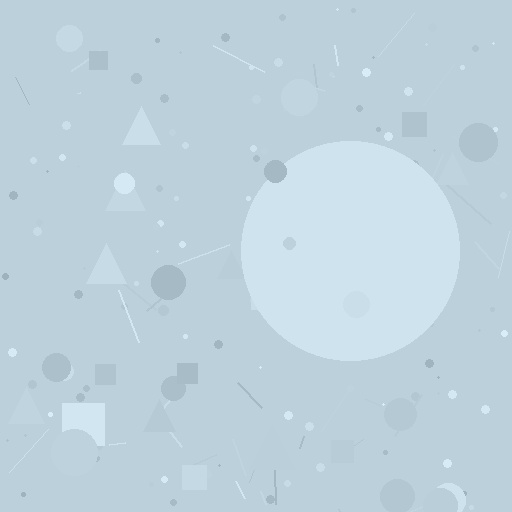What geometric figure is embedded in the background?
A circle is embedded in the background.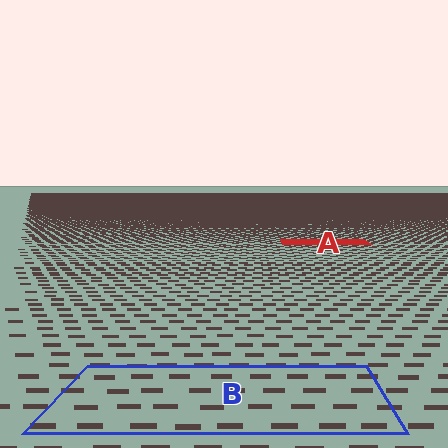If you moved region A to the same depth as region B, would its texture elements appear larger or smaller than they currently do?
They would appear larger. At a closer depth, the same texture elements are projected at a bigger on-screen size.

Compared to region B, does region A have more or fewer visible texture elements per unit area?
Region A has more texture elements per unit area — they are packed more densely because it is farther away.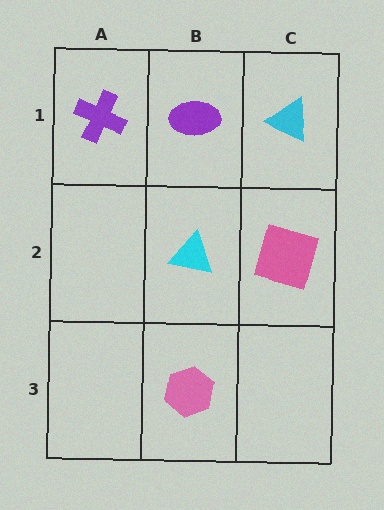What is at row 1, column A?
A purple cross.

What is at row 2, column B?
A cyan triangle.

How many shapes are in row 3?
1 shape.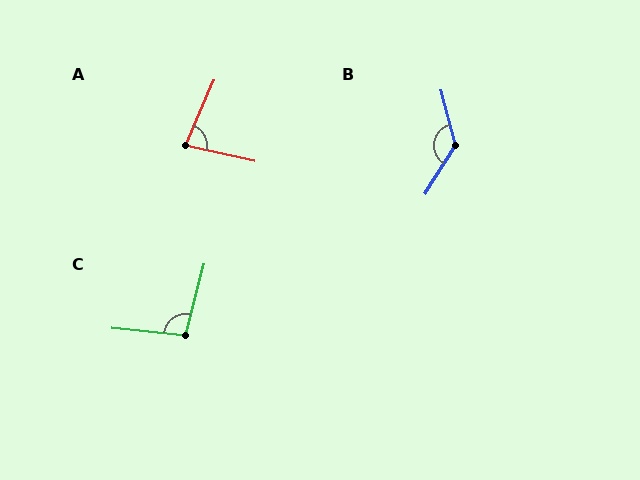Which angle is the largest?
B, at approximately 133 degrees.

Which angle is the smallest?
A, at approximately 79 degrees.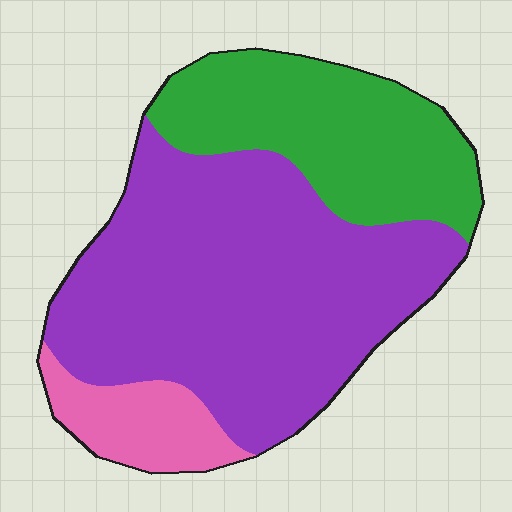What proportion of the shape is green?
Green takes up between a quarter and a half of the shape.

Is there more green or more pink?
Green.